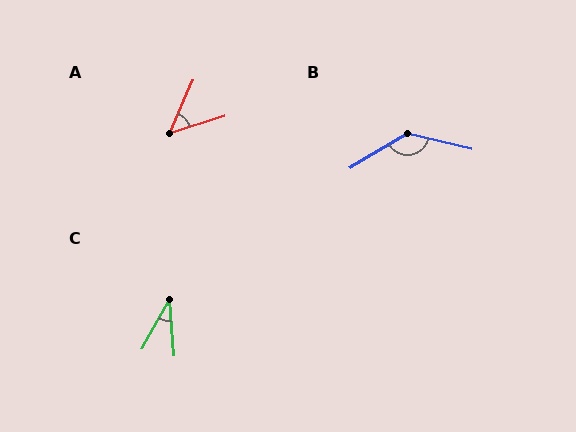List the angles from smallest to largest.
C (33°), A (49°), B (135°).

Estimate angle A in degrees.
Approximately 49 degrees.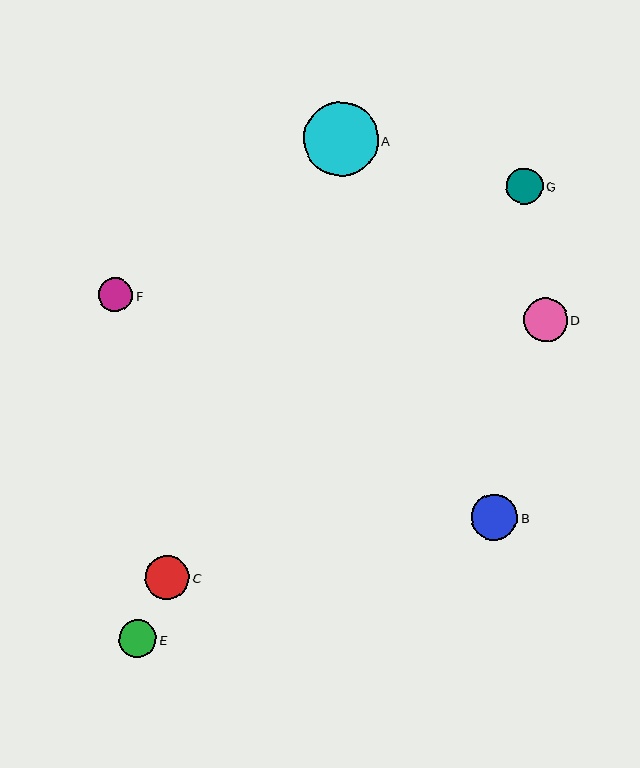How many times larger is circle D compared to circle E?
Circle D is approximately 1.2 times the size of circle E.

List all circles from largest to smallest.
From largest to smallest: A, B, D, C, E, G, F.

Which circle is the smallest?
Circle F is the smallest with a size of approximately 34 pixels.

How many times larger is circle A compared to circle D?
Circle A is approximately 1.7 times the size of circle D.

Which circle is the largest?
Circle A is the largest with a size of approximately 75 pixels.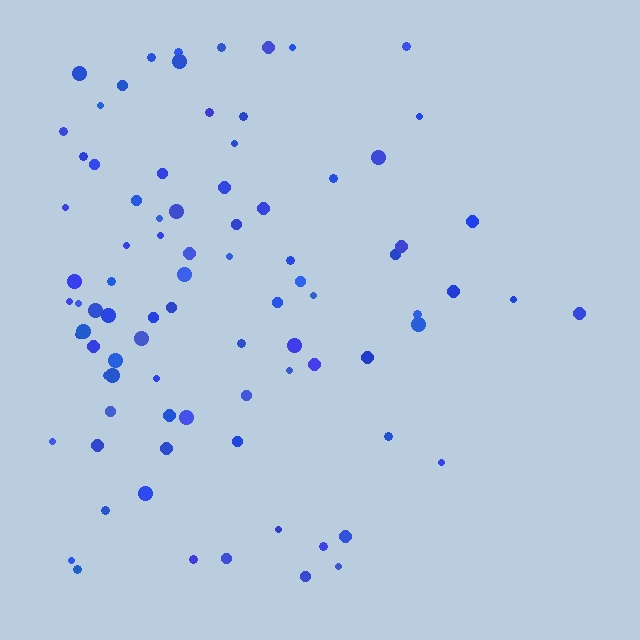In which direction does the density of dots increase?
From right to left, with the left side densest.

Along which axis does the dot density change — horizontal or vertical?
Horizontal.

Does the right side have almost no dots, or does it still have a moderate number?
Still a moderate number, just noticeably fewer than the left.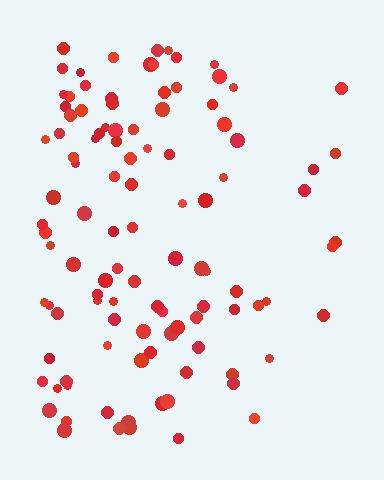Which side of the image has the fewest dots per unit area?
The right.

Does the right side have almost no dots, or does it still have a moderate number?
Still a moderate number, just noticeably fewer than the left.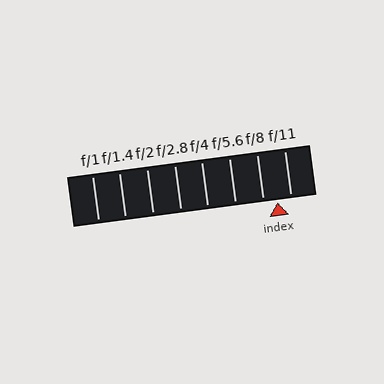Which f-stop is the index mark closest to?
The index mark is closest to f/11.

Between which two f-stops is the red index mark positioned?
The index mark is between f/8 and f/11.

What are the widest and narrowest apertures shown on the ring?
The widest aperture shown is f/1 and the narrowest is f/11.